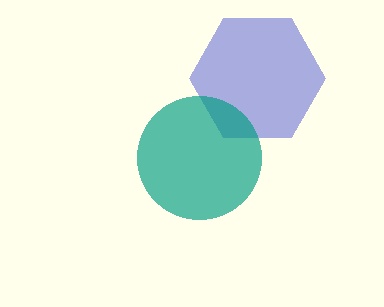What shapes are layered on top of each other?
The layered shapes are: a blue hexagon, a teal circle.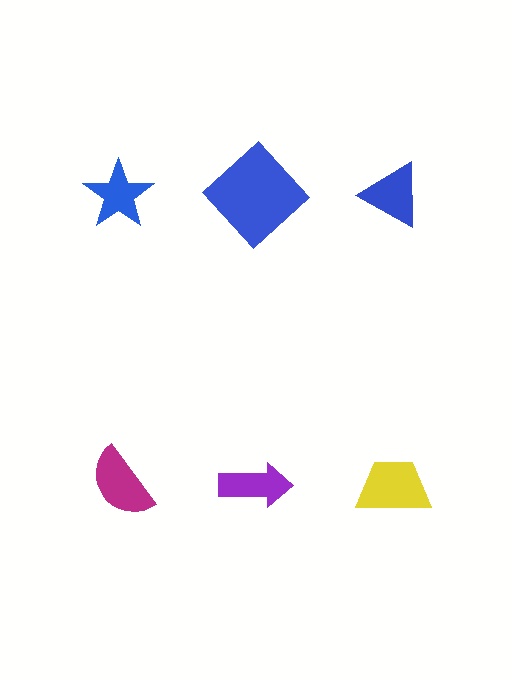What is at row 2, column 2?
A purple arrow.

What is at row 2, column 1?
A magenta semicircle.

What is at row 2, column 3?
A yellow trapezoid.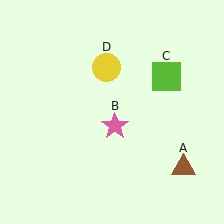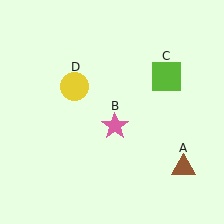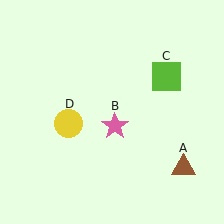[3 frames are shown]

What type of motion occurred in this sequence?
The yellow circle (object D) rotated counterclockwise around the center of the scene.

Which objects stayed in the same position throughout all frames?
Brown triangle (object A) and pink star (object B) and lime square (object C) remained stationary.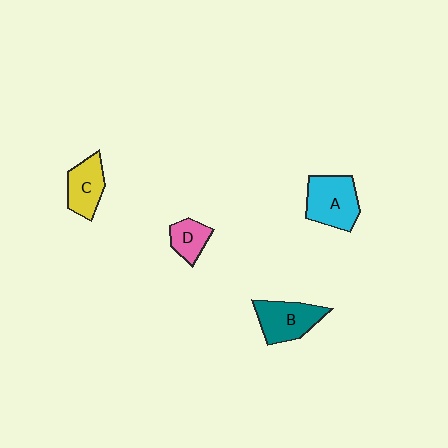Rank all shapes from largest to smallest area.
From largest to smallest: A (cyan), B (teal), C (yellow), D (pink).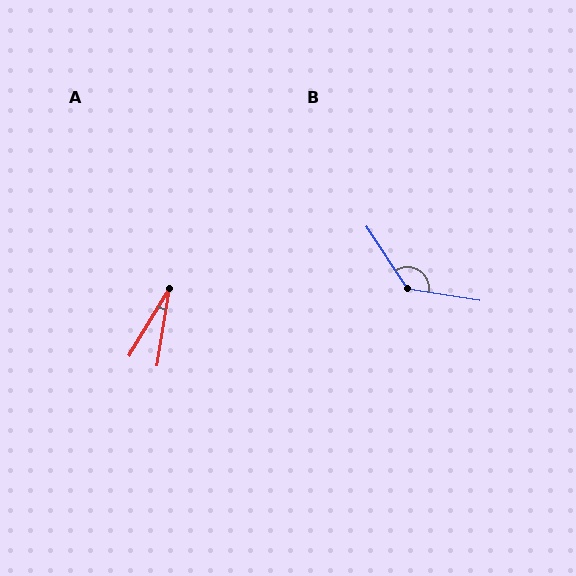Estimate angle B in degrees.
Approximately 133 degrees.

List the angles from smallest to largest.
A (21°), B (133°).